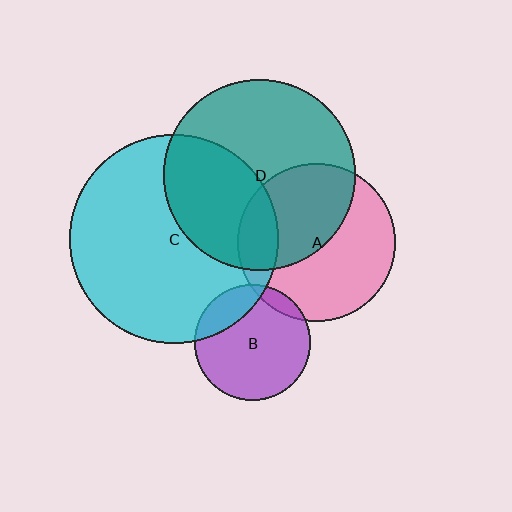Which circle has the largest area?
Circle C (cyan).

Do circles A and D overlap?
Yes.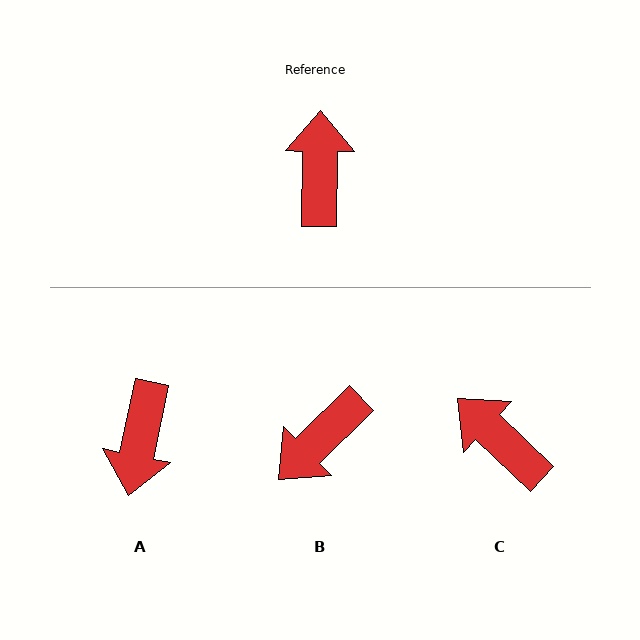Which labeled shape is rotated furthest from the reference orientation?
A, about 169 degrees away.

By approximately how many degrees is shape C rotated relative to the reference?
Approximately 47 degrees counter-clockwise.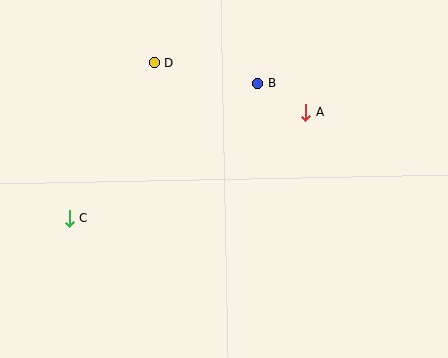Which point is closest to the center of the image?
Point B at (258, 84) is closest to the center.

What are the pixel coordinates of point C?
Point C is at (69, 218).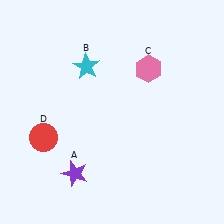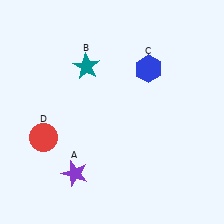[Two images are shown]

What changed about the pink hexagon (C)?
In Image 1, C is pink. In Image 2, it changed to blue.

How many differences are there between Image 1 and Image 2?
There are 2 differences between the two images.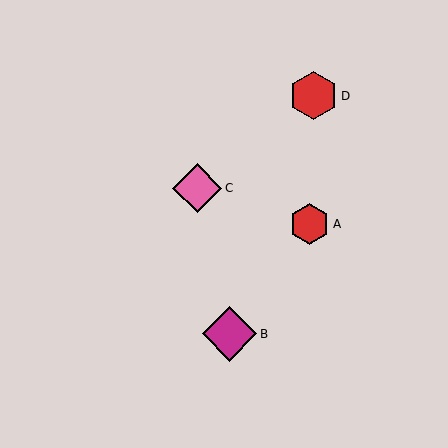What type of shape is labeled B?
Shape B is a magenta diamond.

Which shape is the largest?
The magenta diamond (labeled B) is the largest.